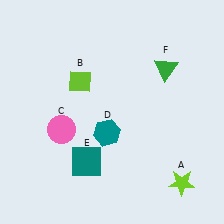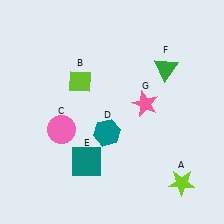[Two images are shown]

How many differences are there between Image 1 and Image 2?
There is 1 difference between the two images.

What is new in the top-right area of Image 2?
A pink star (G) was added in the top-right area of Image 2.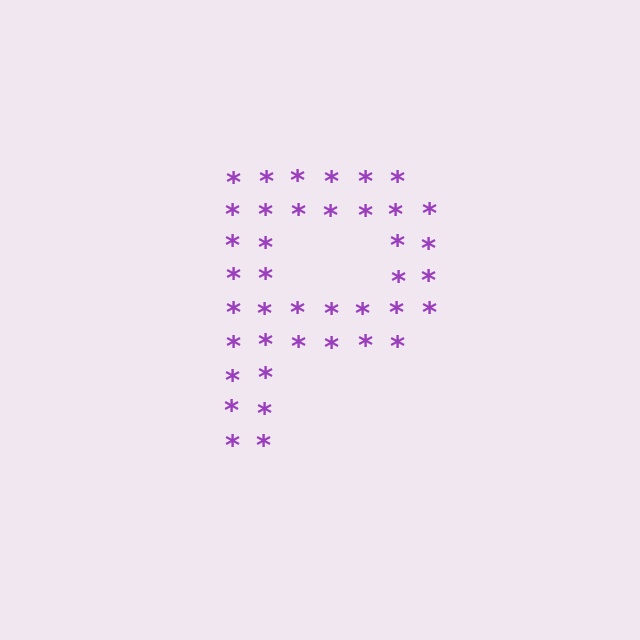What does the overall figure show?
The overall figure shows the letter P.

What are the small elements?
The small elements are asterisks.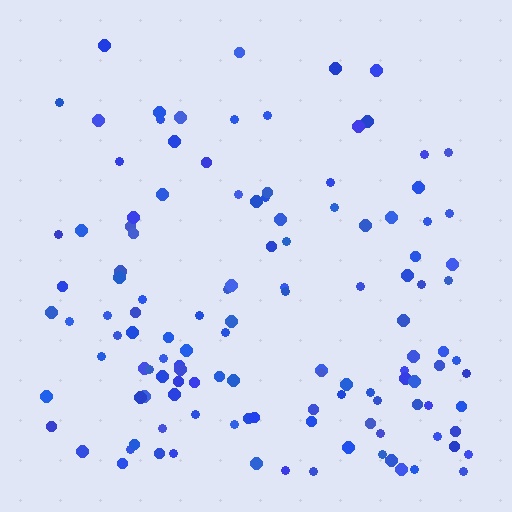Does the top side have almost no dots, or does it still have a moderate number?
Still a moderate number, just noticeably fewer than the bottom.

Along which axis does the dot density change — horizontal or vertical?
Vertical.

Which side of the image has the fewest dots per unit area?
The top.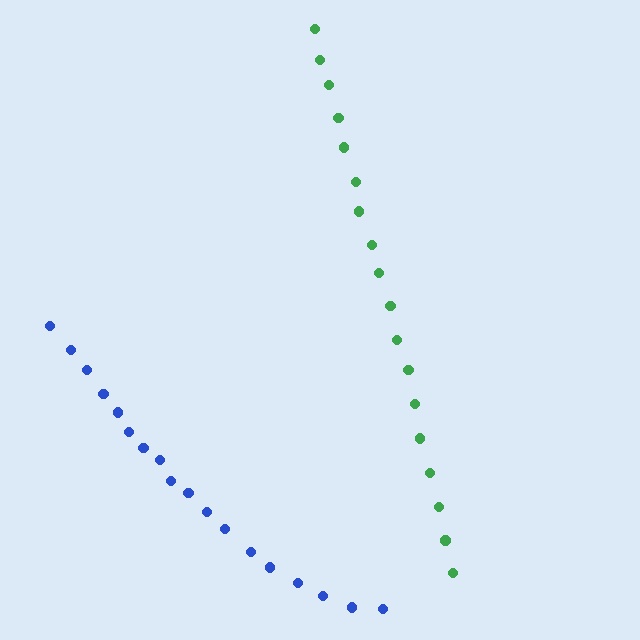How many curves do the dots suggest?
There are 2 distinct paths.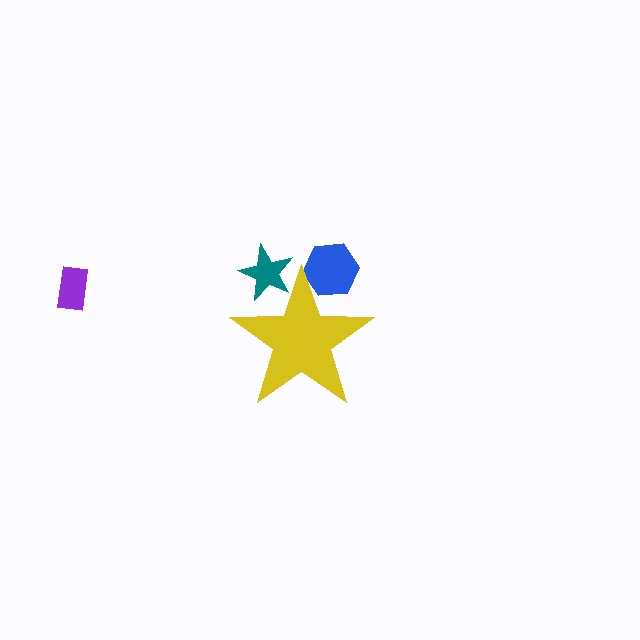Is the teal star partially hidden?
Yes, the teal star is partially hidden behind the yellow star.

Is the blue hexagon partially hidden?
Yes, the blue hexagon is partially hidden behind the yellow star.